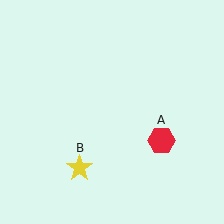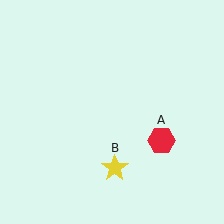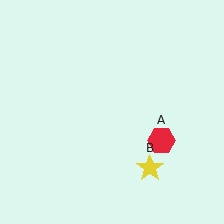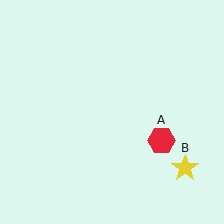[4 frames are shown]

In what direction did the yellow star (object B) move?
The yellow star (object B) moved right.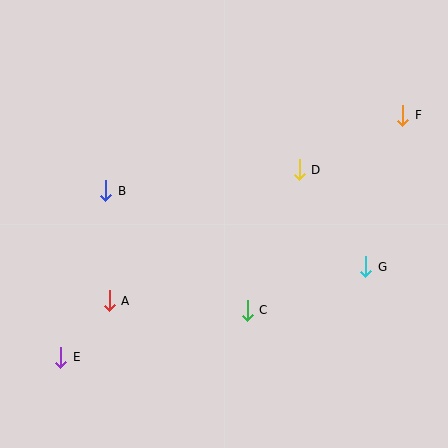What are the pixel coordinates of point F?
Point F is at (403, 115).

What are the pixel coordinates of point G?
Point G is at (366, 267).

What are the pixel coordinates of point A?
Point A is at (109, 301).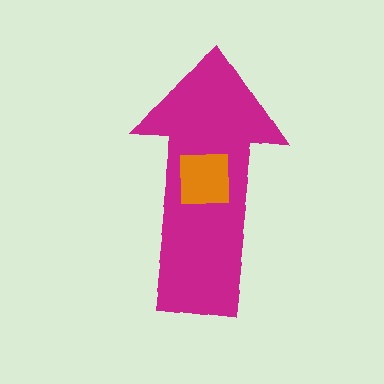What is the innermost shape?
The orange square.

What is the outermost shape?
The magenta arrow.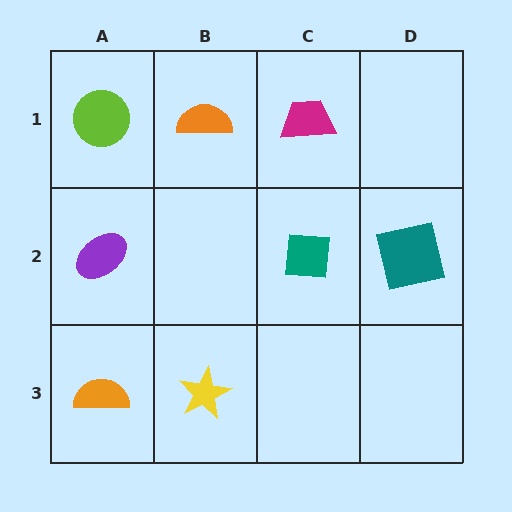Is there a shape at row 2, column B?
No, that cell is empty.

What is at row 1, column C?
A magenta trapezoid.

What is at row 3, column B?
A yellow star.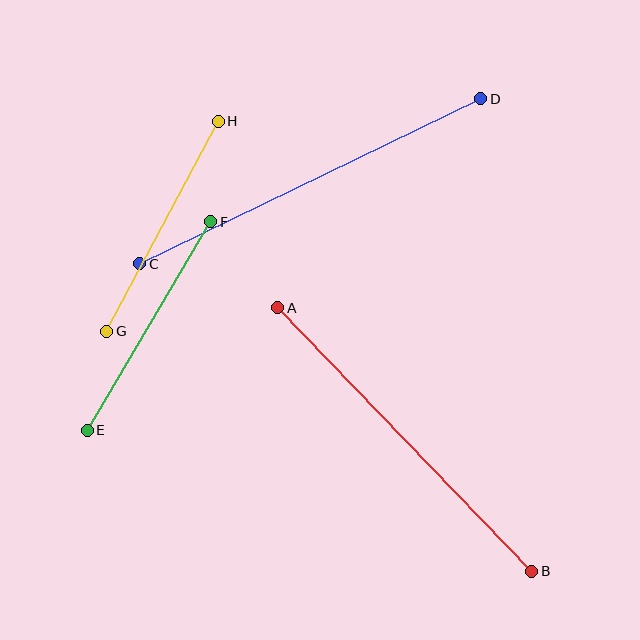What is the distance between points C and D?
The distance is approximately 379 pixels.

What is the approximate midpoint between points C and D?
The midpoint is at approximately (310, 181) pixels.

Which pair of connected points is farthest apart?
Points C and D are farthest apart.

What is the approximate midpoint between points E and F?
The midpoint is at approximately (149, 326) pixels.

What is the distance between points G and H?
The distance is approximately 237 pixels.